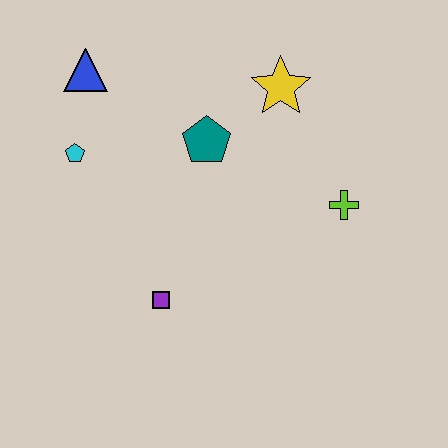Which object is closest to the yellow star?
The teal pentagon is closest to the yellow star.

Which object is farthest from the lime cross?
The blue triangle is farthest from the lime cross.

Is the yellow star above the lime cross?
Yes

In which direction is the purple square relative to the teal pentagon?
The purple square is below the teal pentagon.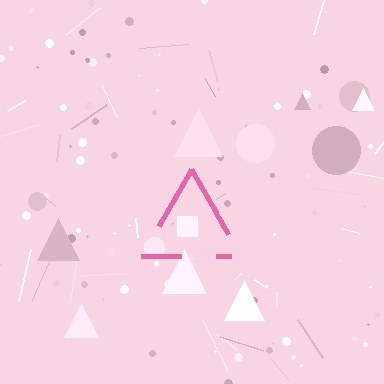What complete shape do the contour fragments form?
The contour fragments form a triangle.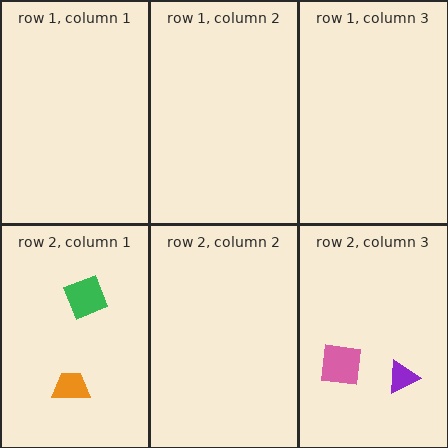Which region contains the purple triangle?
The row 2, column 3 region.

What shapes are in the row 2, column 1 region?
The green diamond, the orange trapezoid.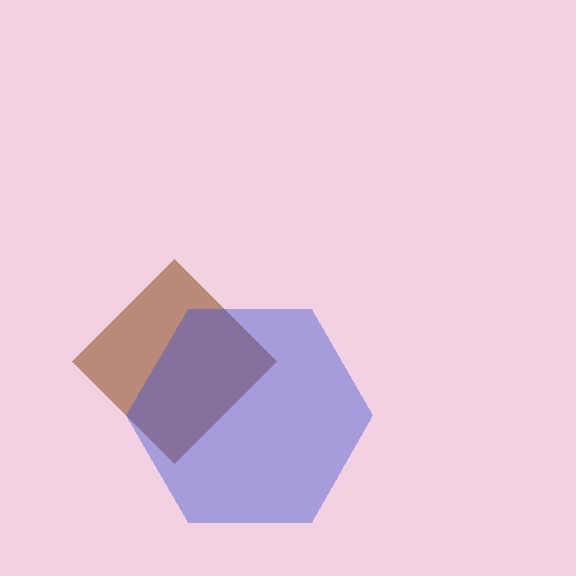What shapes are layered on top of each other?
The layered shapes are: a brown diamond, a blue hexagon.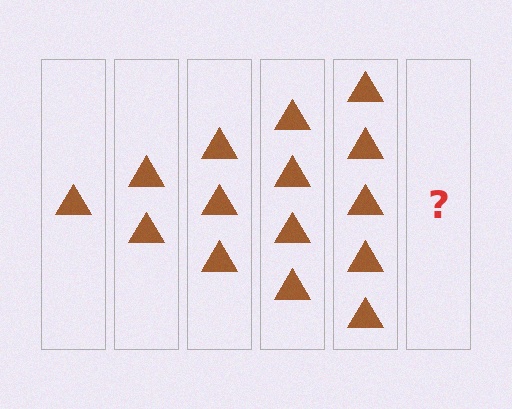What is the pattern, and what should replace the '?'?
The pattern is that each step adds one more triangle. The '?' should be 6 triangles.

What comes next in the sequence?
The next element should be 6 triangles.